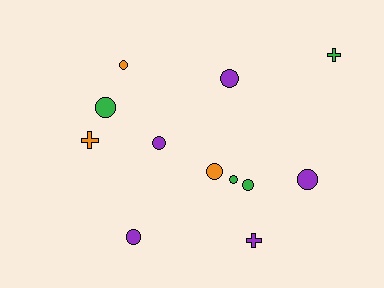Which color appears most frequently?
Purple, with 5 objects.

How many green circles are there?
There are 3 green circles.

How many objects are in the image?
There are 12 objects.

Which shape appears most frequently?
Circle, with 9 objects.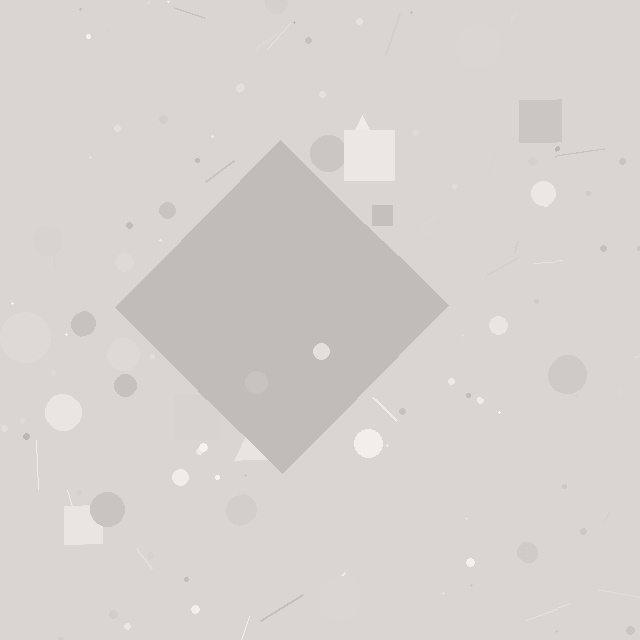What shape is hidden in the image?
A diamond is hidden in the image.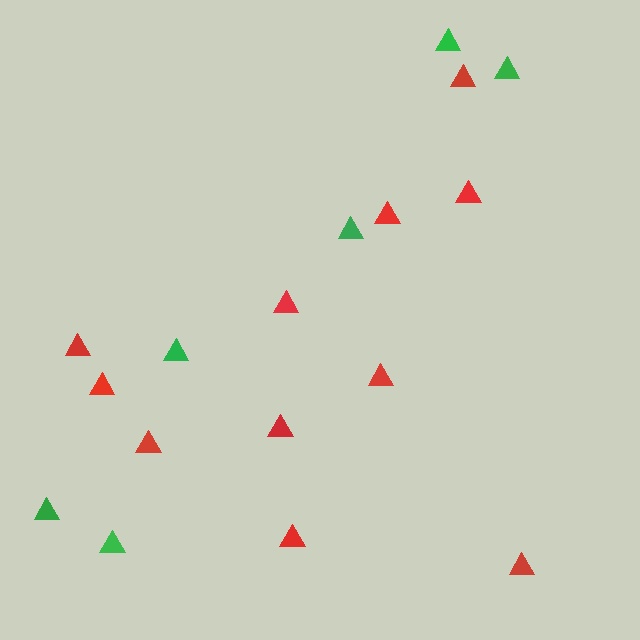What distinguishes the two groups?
There are 2 groups: one group of red triangles (11) and one group of green triangles (6).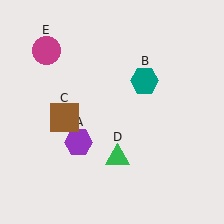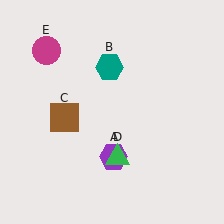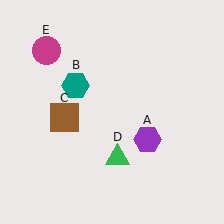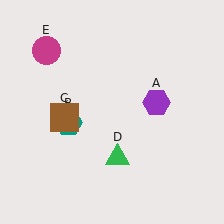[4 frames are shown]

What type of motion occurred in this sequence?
The purple hexagon (object A), teal hexagon (object B) rotated counterclockwise around the center of the scene.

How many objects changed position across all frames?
2 objects changed position: purple hexagon (object A), teal hexagon (object B).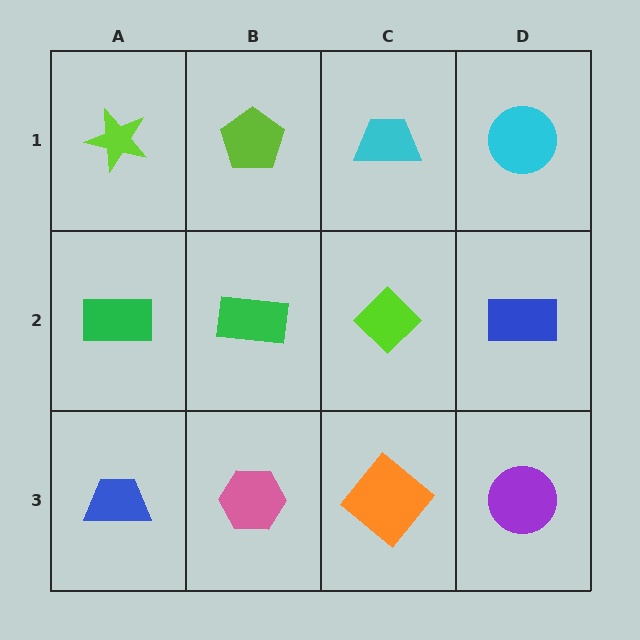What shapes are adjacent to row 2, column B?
A lime pentagon (row 1, column B), a pink hexagon (row 3, column B), a green rectangle (row 2, column A), a lime diamond (row 2, column C).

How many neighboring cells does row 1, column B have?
3.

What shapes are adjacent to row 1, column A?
A green rectangle (row 2, column A), a lime pentagon (row 1, column B).